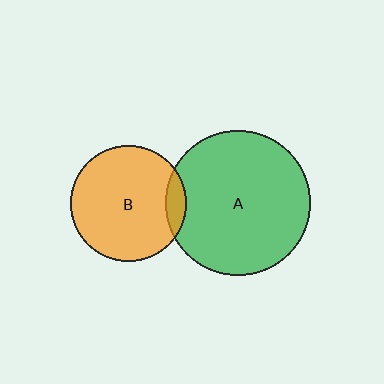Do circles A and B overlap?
Yes.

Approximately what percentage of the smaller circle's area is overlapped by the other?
Approximately 10%.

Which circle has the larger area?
Circle A (green).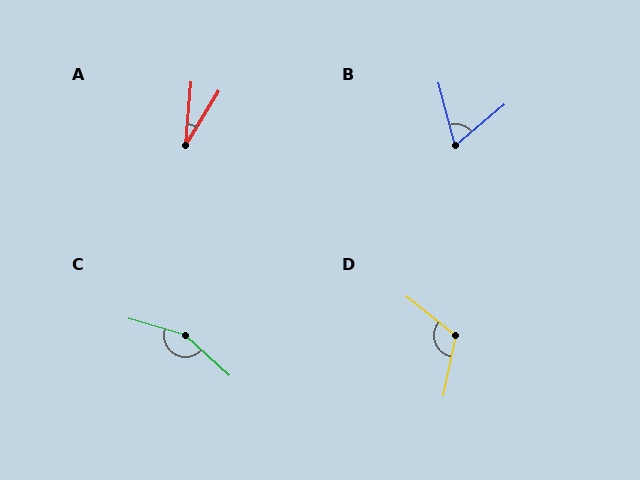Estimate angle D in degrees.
Approximately 116 degrees.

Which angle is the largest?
C, at approximately 154 degrees.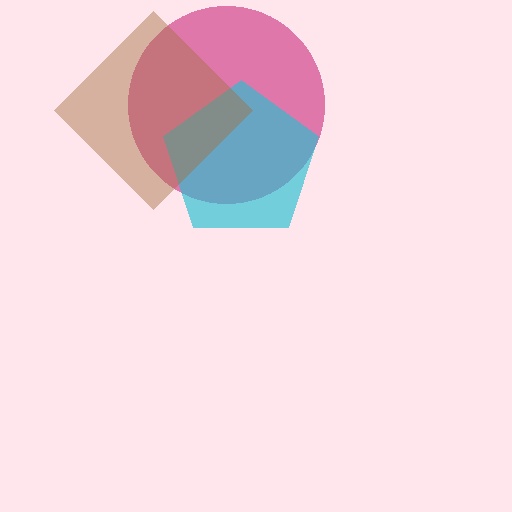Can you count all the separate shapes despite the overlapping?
Yes, there are 3 separate shapes.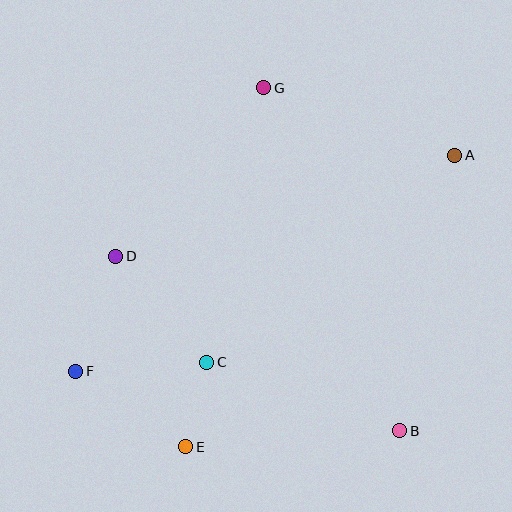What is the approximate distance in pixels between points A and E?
The distance between A and E is approximately 397 pixels.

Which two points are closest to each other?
Points C and E are closest to each other.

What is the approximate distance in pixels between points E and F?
The distance between E and F is approximately 133 pixels.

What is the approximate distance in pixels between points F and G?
The distance between F and G is approximately 340 pixels.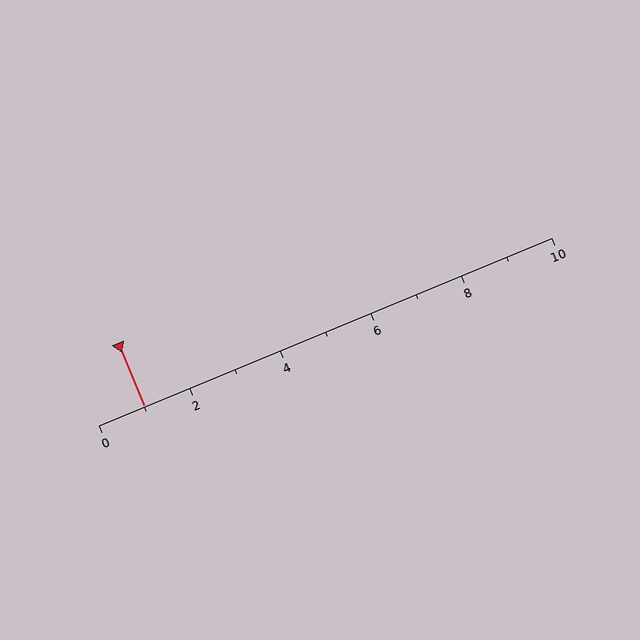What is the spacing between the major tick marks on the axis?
The major ticks are spaced 2 apart.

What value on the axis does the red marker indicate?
The marker indicates approximately 1.